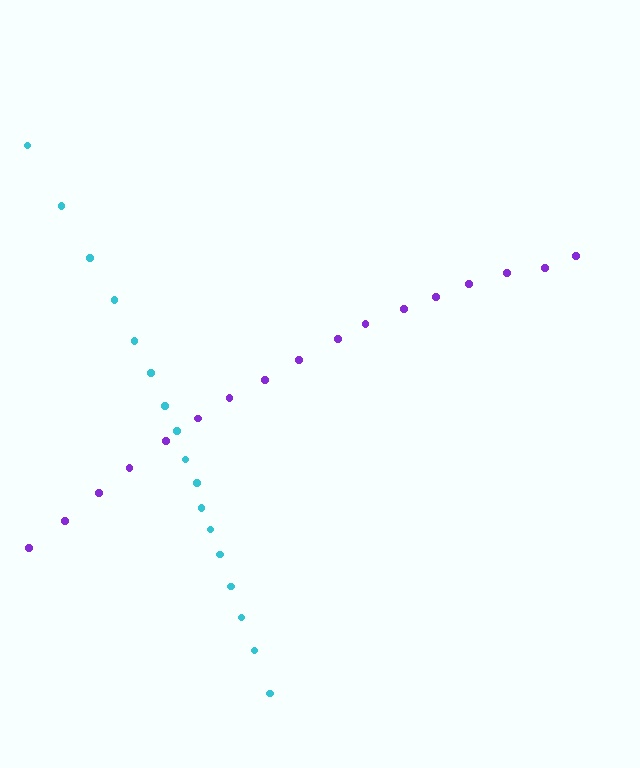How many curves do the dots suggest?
There are 2 distinct paths.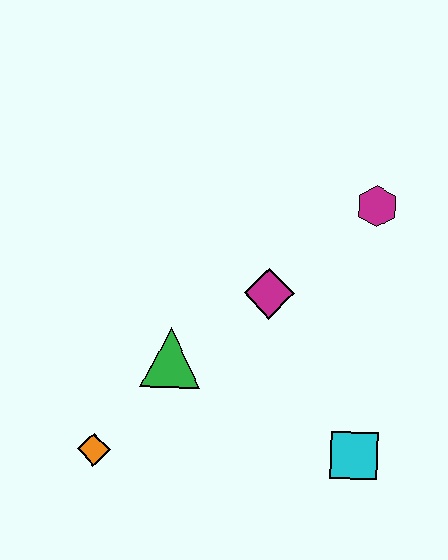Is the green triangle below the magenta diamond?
Yes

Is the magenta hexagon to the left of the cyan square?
No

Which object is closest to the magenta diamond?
The green triangle is closest to the magenta diamond.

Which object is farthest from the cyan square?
The orange diamond is farthest from the cyan square.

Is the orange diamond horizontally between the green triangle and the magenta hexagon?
No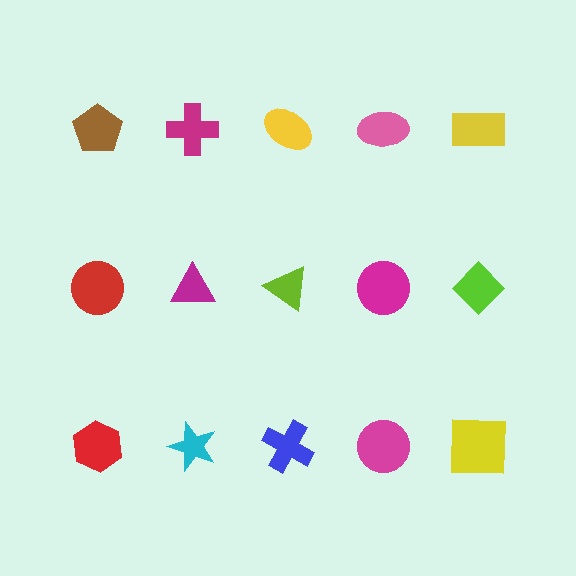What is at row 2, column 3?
A lime triangle.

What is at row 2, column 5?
A lime diamond.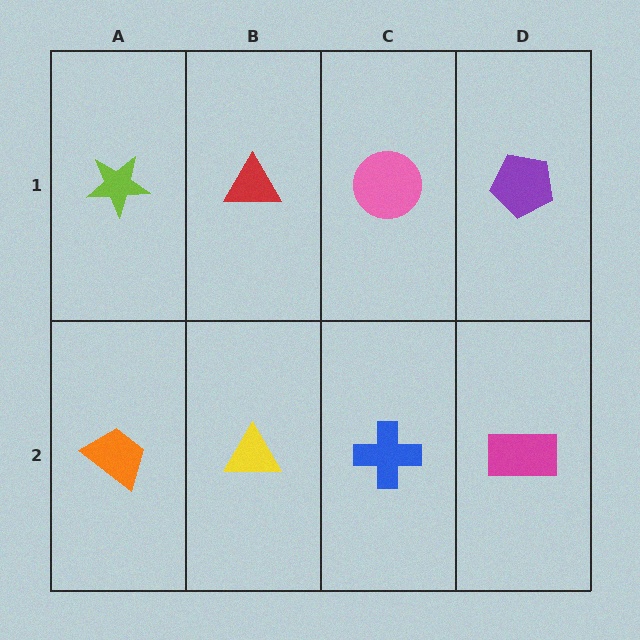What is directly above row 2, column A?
A lime star.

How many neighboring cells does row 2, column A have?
2.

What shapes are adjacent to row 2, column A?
A lime star (row 1, column A), a yellow triangle (row 2, column B).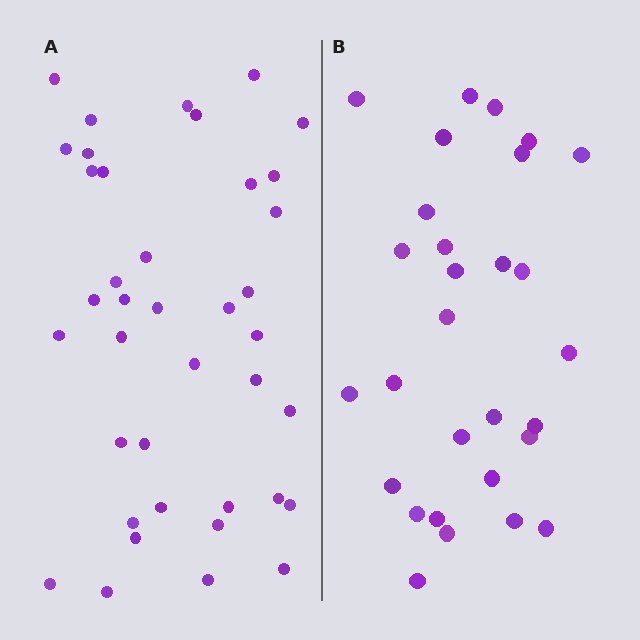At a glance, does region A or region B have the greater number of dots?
Region A (the left region) has more dots.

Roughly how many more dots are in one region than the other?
Region A has roughly 10 or so more dots than region B.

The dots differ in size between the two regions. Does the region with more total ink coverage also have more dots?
No. Region B has more total ink coverage because its dots are larger, but region A actually contains more individual dots. Total area can be misleading — the number of items is what matters here.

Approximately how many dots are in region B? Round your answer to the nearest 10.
About 30 dots. (The exact count is 29, which rounds to 30.)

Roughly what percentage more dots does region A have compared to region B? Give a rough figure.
About 35% more.